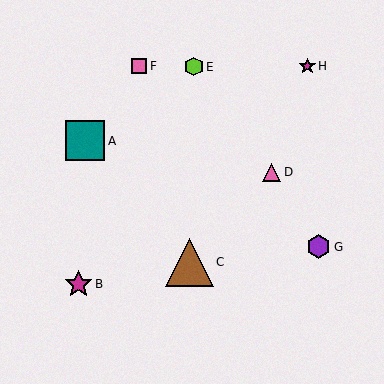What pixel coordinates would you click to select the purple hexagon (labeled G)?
Click at (319, 247) to select the purple hexagon G.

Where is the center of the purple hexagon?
The center of the purple hexagon is at (319, 247).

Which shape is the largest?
The brown triangle (labeled C) is the largest.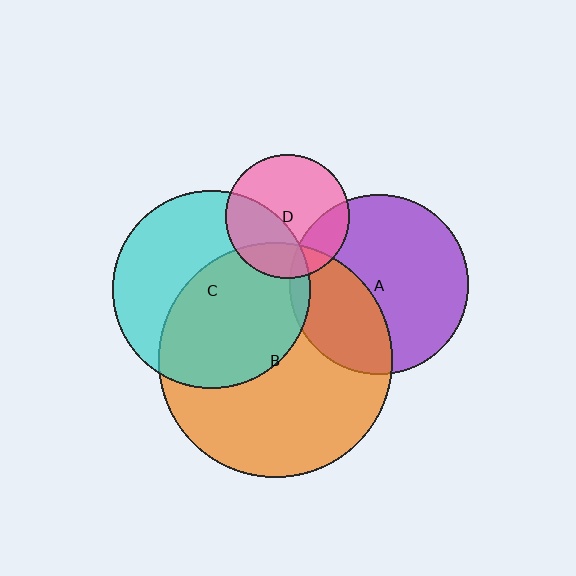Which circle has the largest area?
Circle B (orange).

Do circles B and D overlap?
Yes.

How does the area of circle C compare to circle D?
Approximately 2.6 times.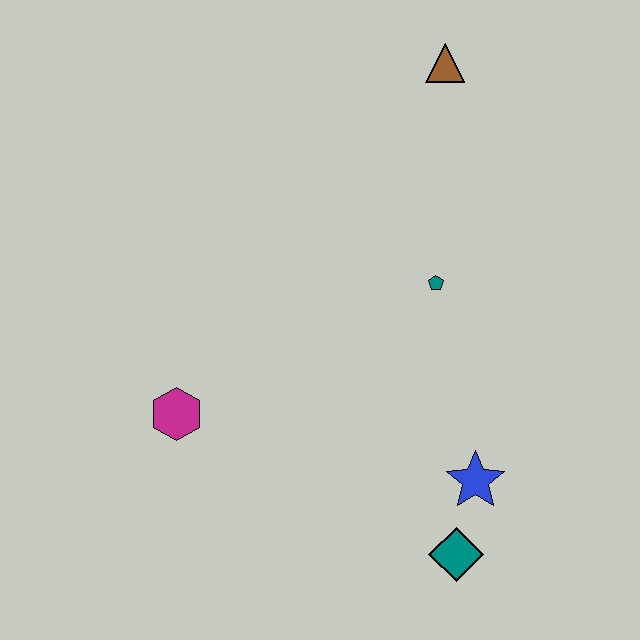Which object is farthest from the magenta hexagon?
The brown triangle is farthest from the magenta hexagon.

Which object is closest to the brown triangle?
The teal pentagon is closest to the brown triangle.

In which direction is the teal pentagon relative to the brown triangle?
The teal pentagon is below the brown triangle.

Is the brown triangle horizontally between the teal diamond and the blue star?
No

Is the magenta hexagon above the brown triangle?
No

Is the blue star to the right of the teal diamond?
Yes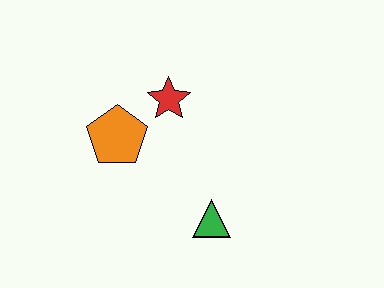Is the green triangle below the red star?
Yes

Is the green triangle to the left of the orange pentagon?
No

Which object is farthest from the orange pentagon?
The green triangle is farthest from the orange pentagon.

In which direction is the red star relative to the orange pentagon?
The red star is to the right of the orange pentagon.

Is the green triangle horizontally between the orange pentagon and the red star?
No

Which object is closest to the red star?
The orange pentagon is closest to the red star.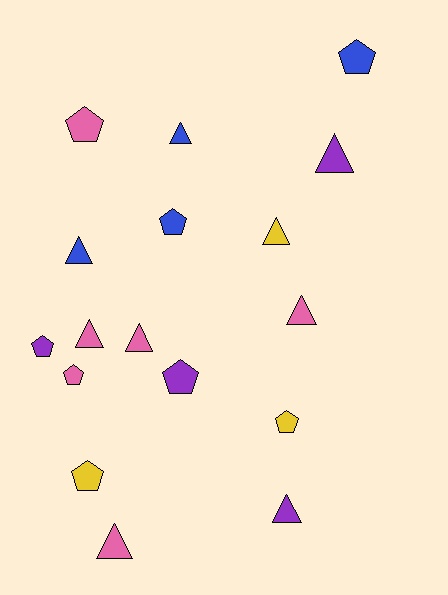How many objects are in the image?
There are 17 objects.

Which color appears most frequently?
Pink, with 6 objects.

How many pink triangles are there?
There are 4 pink triangles.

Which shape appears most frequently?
Triangle, with 9 objects.